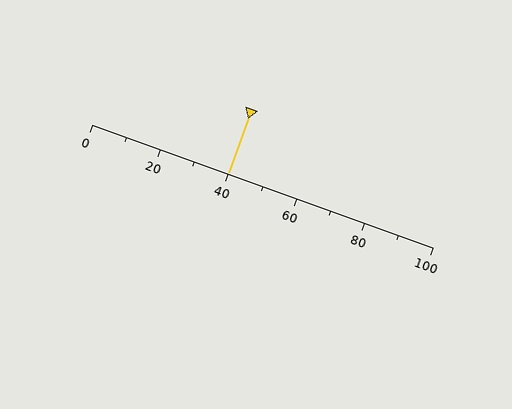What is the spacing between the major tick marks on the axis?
The major ticks are spaced 20 apart.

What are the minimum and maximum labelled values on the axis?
The axis runs from 0 to 100.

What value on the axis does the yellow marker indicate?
The marker indicates approximately 40.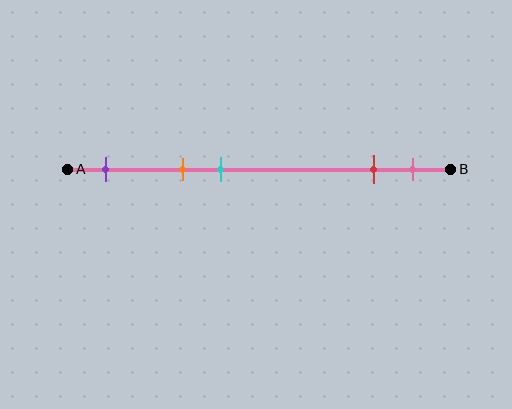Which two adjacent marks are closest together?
The red and pink marks are the closest adjacent pair.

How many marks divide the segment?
There are 5 marks dividing the segment.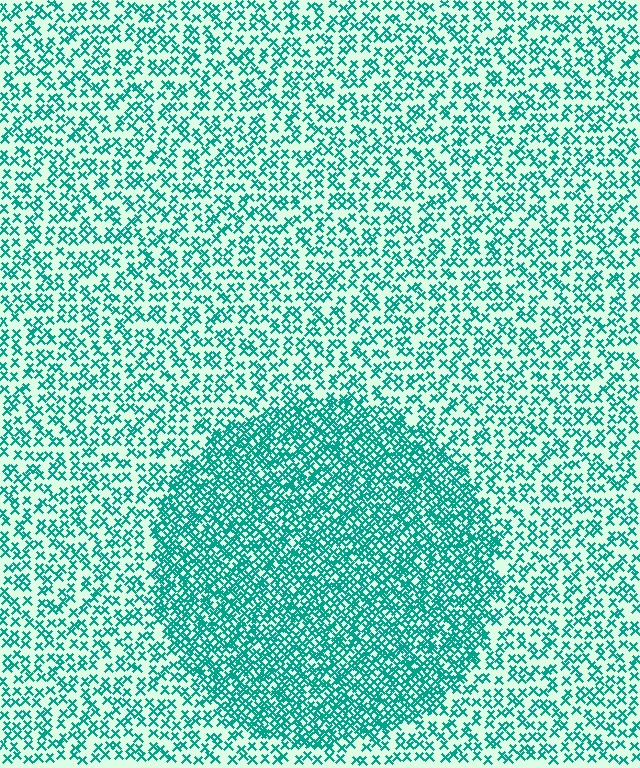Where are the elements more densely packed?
The elements are more densely packed inside the circle boundary.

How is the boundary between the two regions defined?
The boundary is defined by a change in element density (approximately 2.1x ratio). All elements are the same color, size, and shape.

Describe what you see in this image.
The image contains small teal elements arranged at two different densities. A circle-shaped region is visible where the elements are more densely packed than the surrounding area.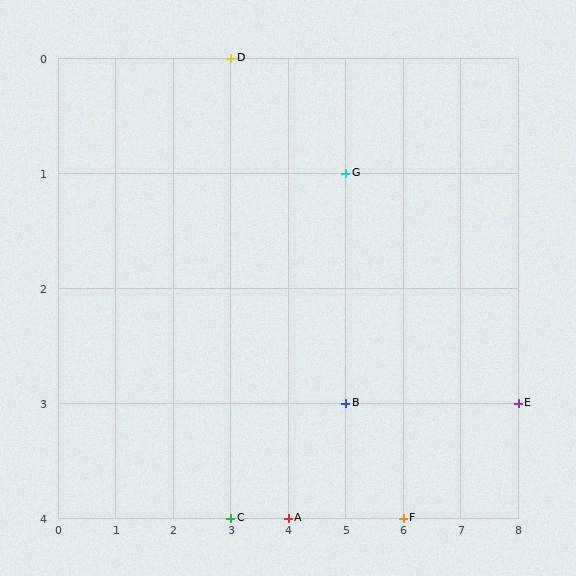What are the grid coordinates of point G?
Point G is at grid coordinates (5, 1).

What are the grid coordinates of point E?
Point E is at grid coordinates (8, 3).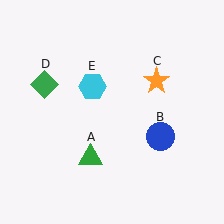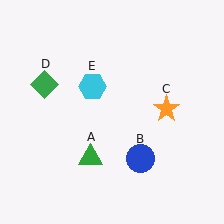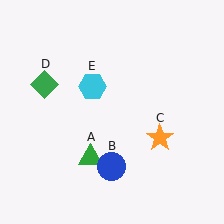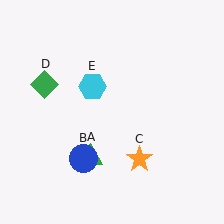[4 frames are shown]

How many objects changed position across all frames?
2 objects changed position: blue circle (object B), orange star (object C).